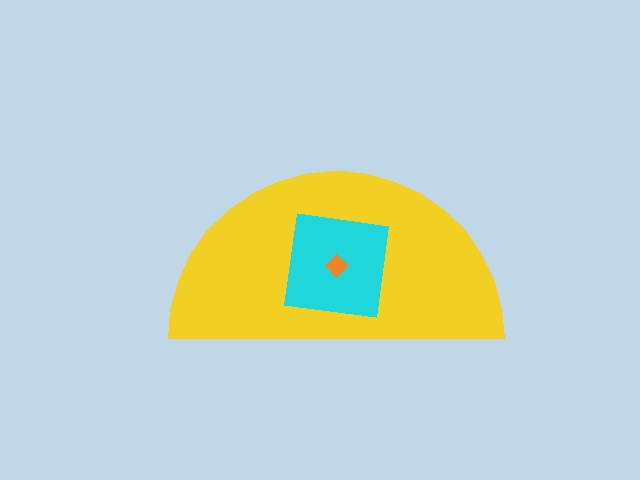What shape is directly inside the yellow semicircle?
The cyan square.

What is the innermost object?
The orange diamond.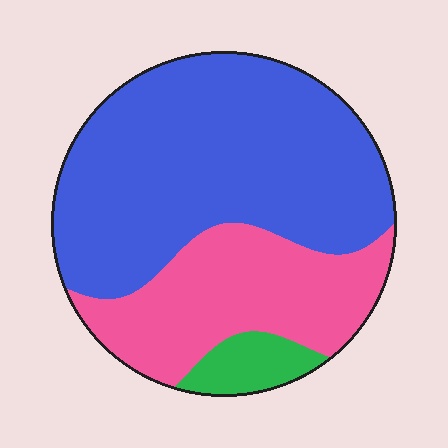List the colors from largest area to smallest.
From largest to smallest: blue, pink, green.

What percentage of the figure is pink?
Pink takes up about one third (1/3) of the figure.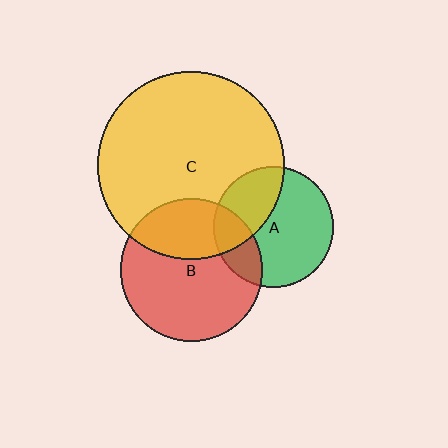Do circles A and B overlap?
Yes.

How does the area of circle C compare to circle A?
Approximately 2.4 times.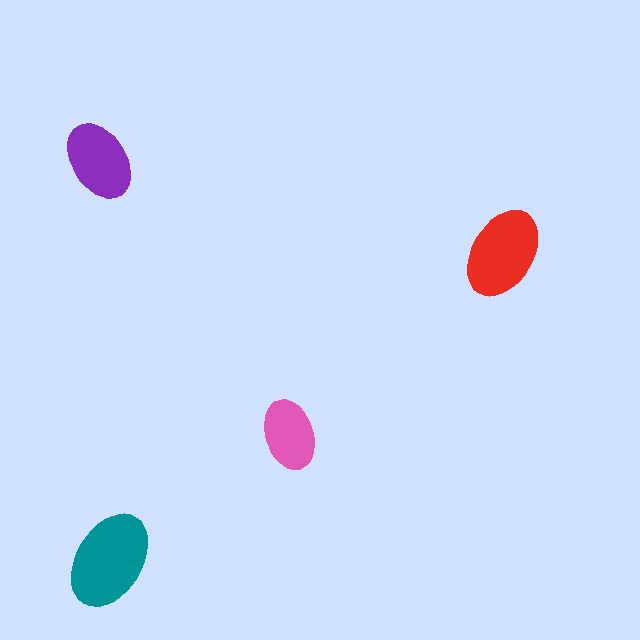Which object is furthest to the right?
The red ellipse is rightmost.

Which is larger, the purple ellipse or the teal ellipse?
The teal one.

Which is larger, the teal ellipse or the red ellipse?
The teal one.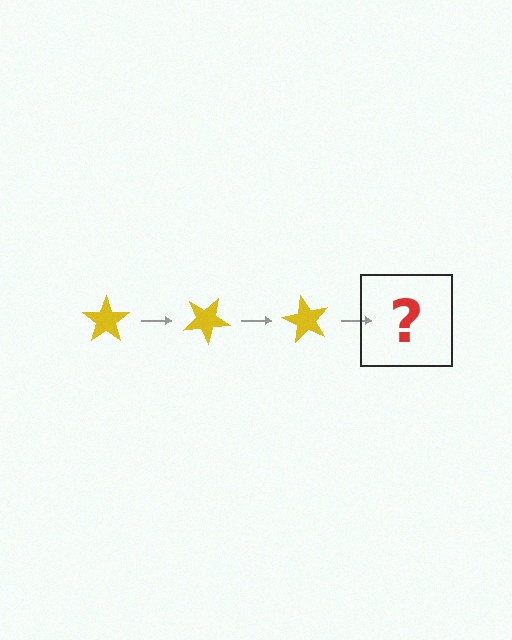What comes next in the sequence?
The next element should be a yellow star rotated 90 degrees.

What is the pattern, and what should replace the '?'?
The pattern is that the star rotates 30 degrees each step. The '?' should be a yellow star rotated 90 degrees.